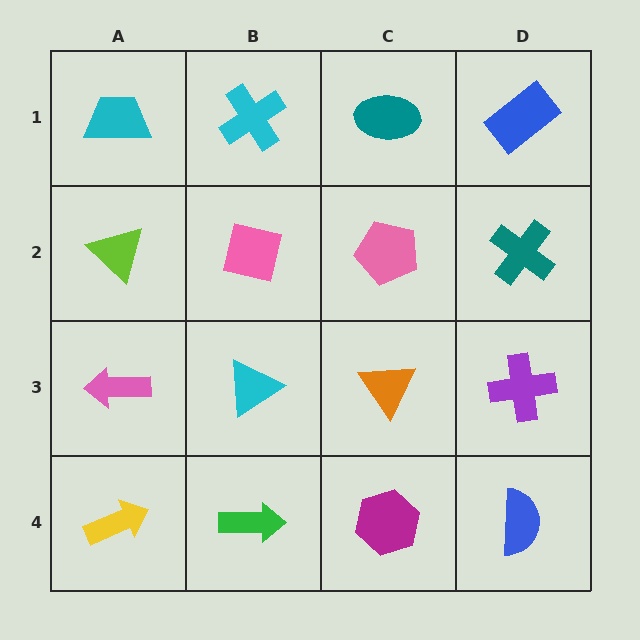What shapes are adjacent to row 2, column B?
A cyan cross (row 1, column B), a cyan triangle (row 3, column B), a lime triangle (row 2, column A), a pink pentagon (row 2, column C).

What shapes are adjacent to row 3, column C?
A pink pentagon (row 2, column C), a magenta hexagon (row 4, column C), a cyan triangle (row 3, column B), a purple cross (row 3, column D).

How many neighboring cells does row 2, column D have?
3.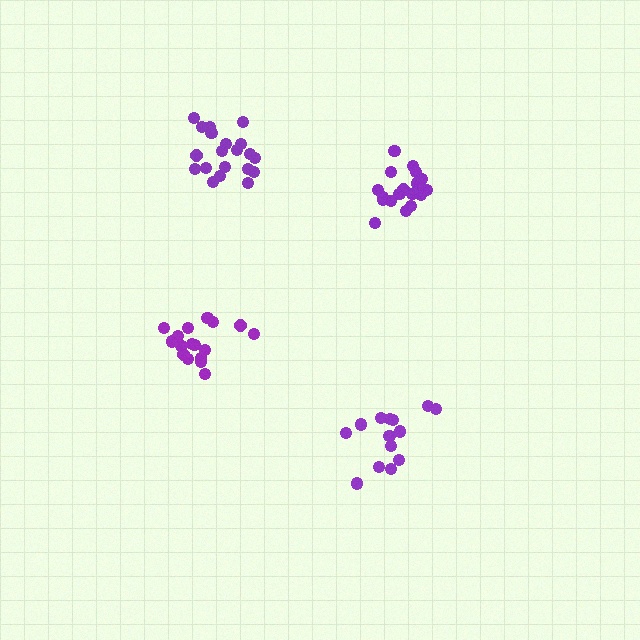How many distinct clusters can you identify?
There are 4 distinct clusters.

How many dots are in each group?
Group 1: 14 dots, Group 2: 19 dots, Group 3: 17 dots, Group 4: 20 dots (70 total).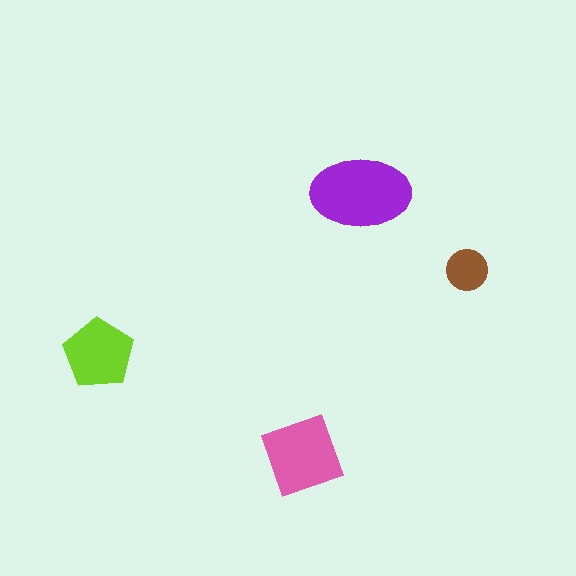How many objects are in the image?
There are 4 objects in the image.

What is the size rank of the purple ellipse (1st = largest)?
1st.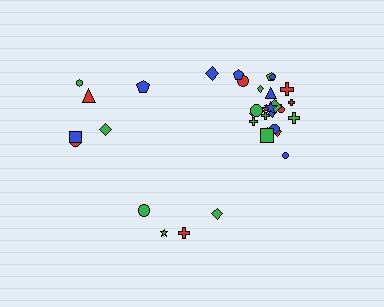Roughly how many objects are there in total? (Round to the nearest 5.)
Roughly 35 objects in total.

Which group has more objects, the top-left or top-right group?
The top-right group.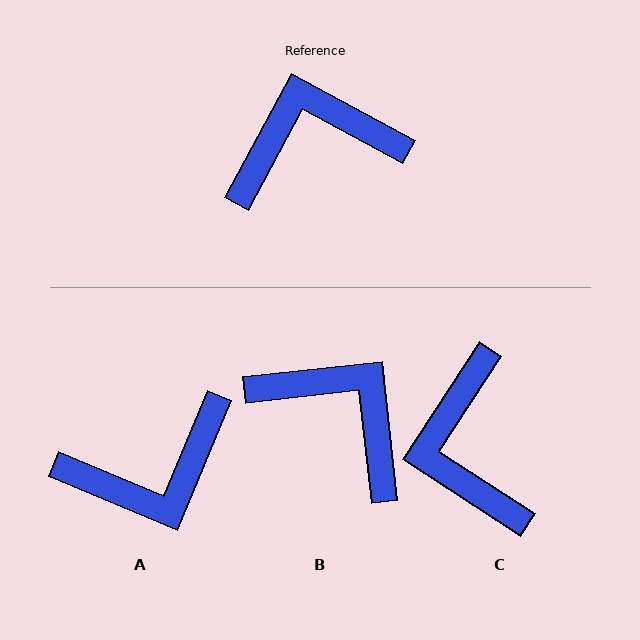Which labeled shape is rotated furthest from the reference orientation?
A, about 174 degrees away.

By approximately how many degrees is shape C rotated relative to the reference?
Approximately 85 degrees counter-clockwise.